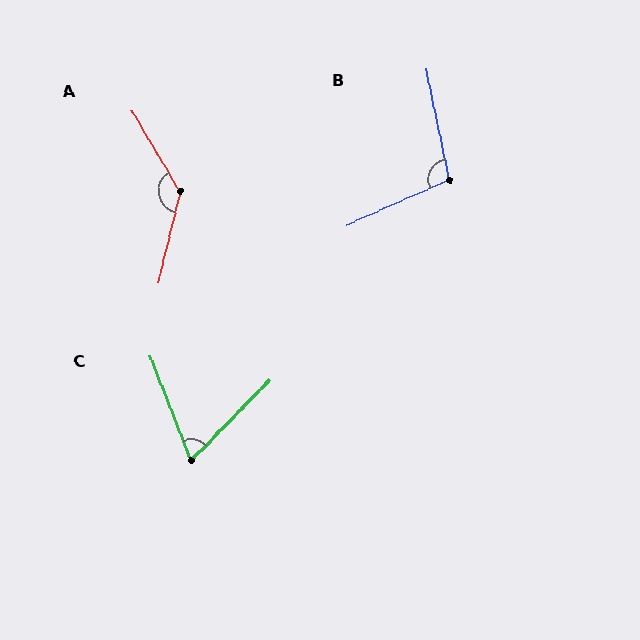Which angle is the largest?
A, at approximately 136 degrees.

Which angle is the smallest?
C, at approximately 66 degrees.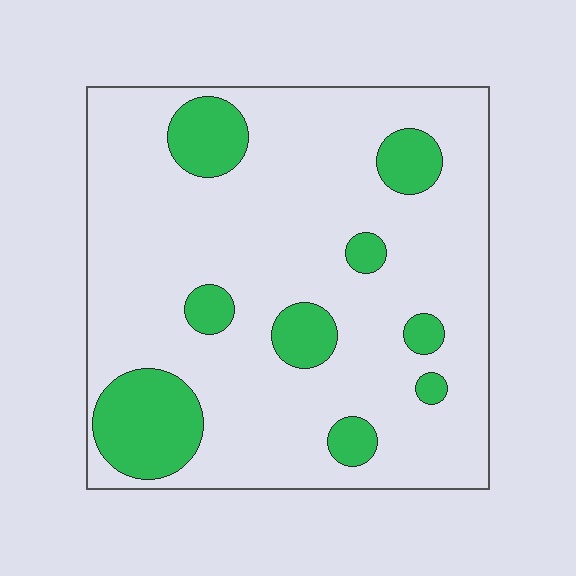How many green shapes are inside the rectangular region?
9.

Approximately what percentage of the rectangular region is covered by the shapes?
Approximately 20%.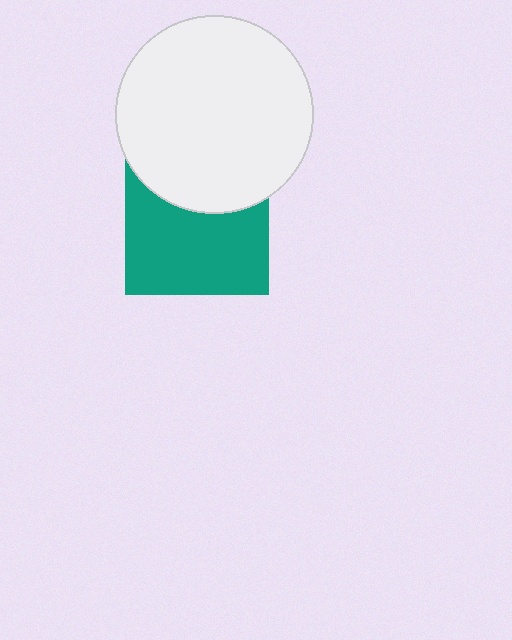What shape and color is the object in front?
The object in front is a white circle.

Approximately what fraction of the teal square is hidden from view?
Roughly 35% of the teal square is hidden behind the white circle.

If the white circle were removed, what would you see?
You would see the complete teal square.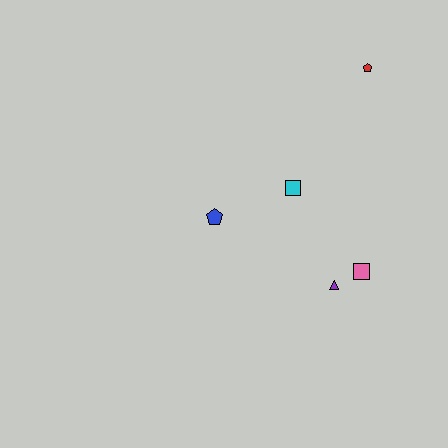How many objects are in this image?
There are 5 objects.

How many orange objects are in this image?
There are no orange objects.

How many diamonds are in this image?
There are no diamonds.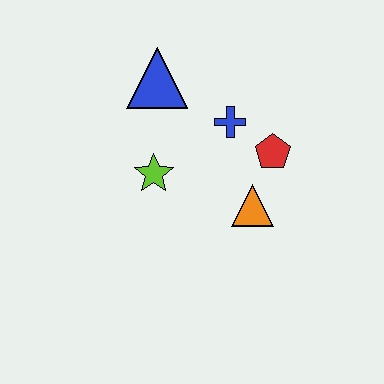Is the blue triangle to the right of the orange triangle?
No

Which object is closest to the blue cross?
The red pentagon is closest to the blue cross.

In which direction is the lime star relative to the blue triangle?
The lime star is below the blue triangle.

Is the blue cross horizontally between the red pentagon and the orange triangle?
No